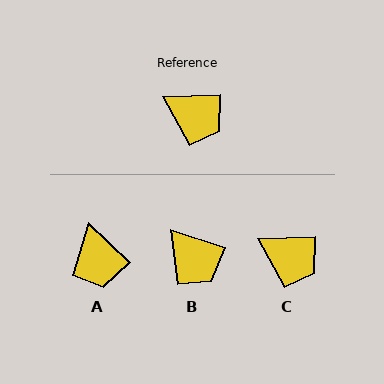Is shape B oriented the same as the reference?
No, it is off by about 21 degrees.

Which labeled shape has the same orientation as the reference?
C.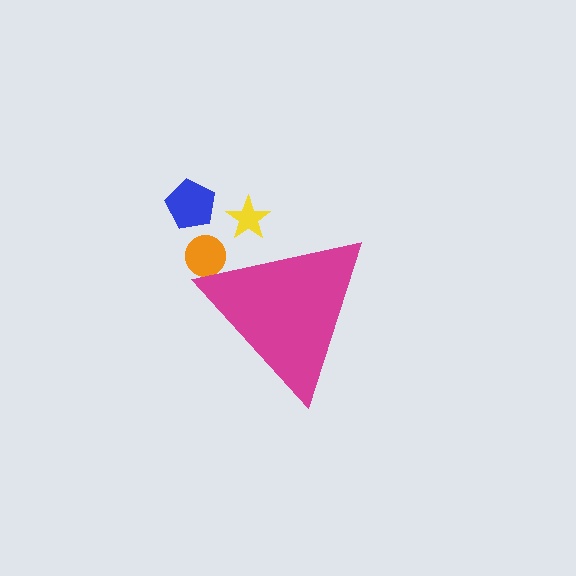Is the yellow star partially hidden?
Yes, the yellow star is partially hidden behind the magenta triangle.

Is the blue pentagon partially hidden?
No, the blue pentagon is fully visible.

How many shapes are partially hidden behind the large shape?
2 shapes are partially hidden.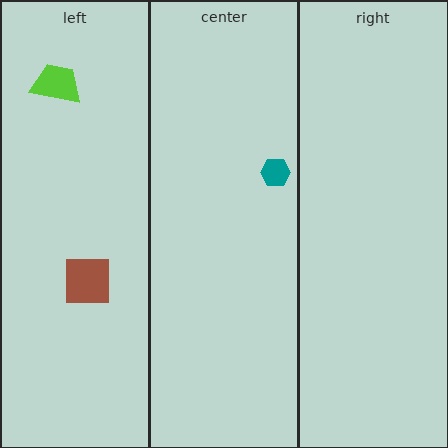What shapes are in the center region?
The teal hexagon.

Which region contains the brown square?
The left region.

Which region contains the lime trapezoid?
The left region.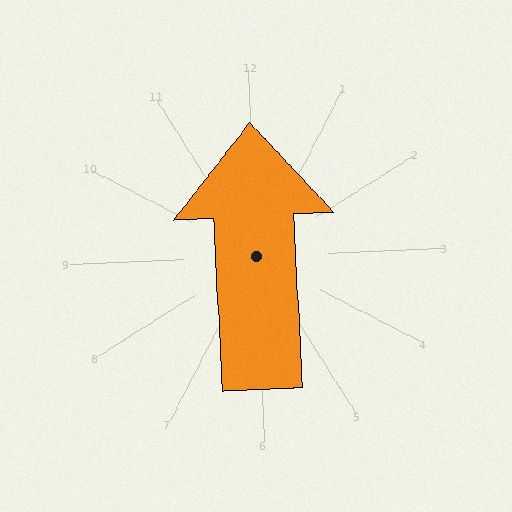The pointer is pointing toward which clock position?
Roughly 12 o'clock.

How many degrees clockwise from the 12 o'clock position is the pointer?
Approximately 360 degrees.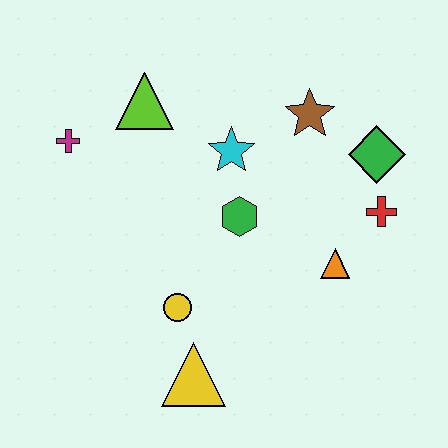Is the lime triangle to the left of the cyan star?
Yes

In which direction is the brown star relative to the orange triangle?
The brown star is above the orange triangle.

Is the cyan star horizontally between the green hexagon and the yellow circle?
Yes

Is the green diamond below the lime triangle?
Yes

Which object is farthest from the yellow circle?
The green diamond is farthest from the yellow circle.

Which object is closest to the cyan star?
The green hexagon is closest to the cyan star.